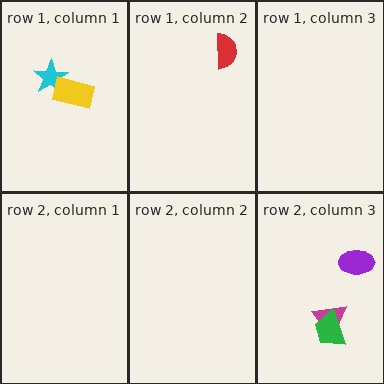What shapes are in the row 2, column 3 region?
The purple ellipse, the magenta triangle, the green trapezoid.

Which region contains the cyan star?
The row 1, column 1 region.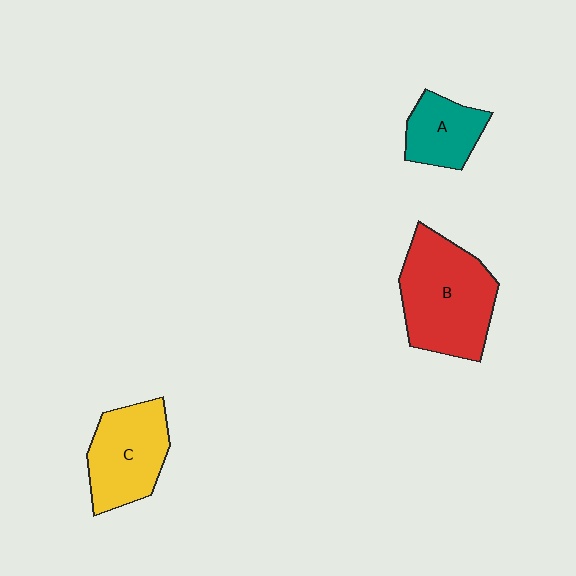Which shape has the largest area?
Shape B (red).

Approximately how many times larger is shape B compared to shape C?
Approximately 1.4 times.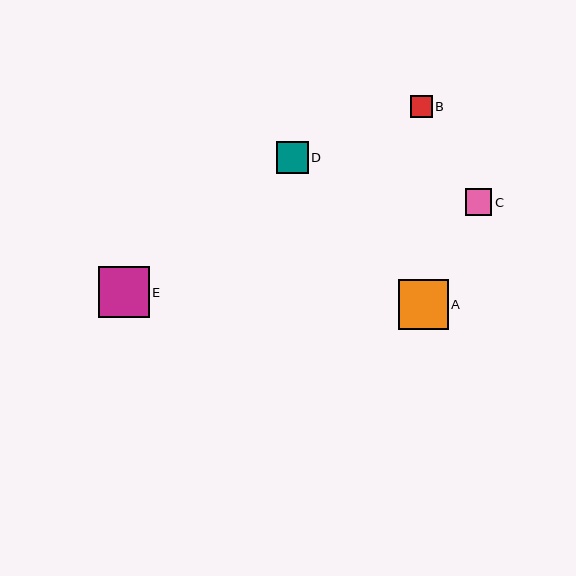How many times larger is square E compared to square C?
Square E is approximately 1.9 times the size of square C.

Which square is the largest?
Square E is the largest with a size of approximately 51 pixels.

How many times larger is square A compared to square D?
Square A is approximately 1.5 times the size of square D.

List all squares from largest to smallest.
From largest to smallest: E, A, D, C, B.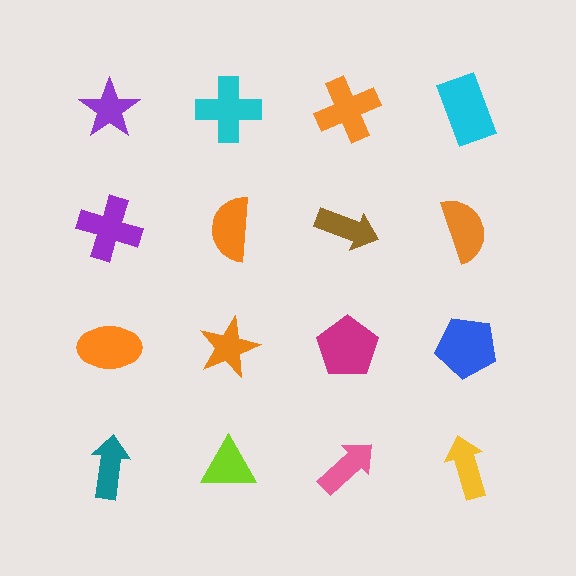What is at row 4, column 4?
A yellow arrow.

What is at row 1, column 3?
An orange cross.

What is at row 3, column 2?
An orange star.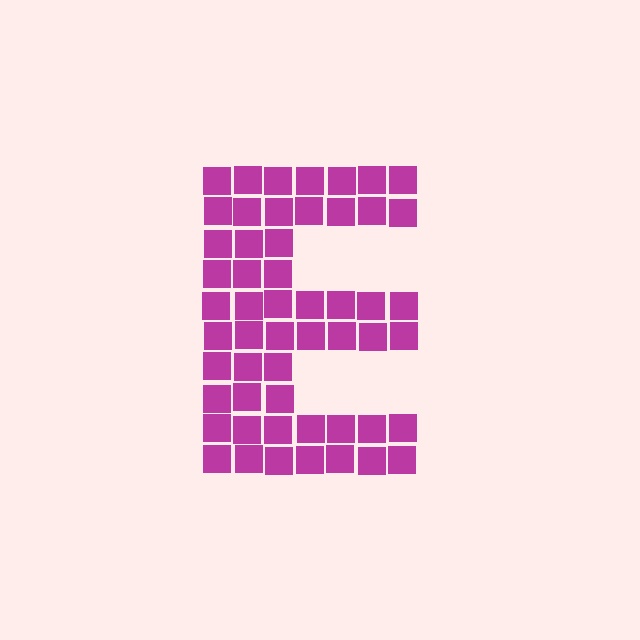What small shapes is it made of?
It is made of small squares.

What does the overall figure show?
The overall figure shows the letter E.